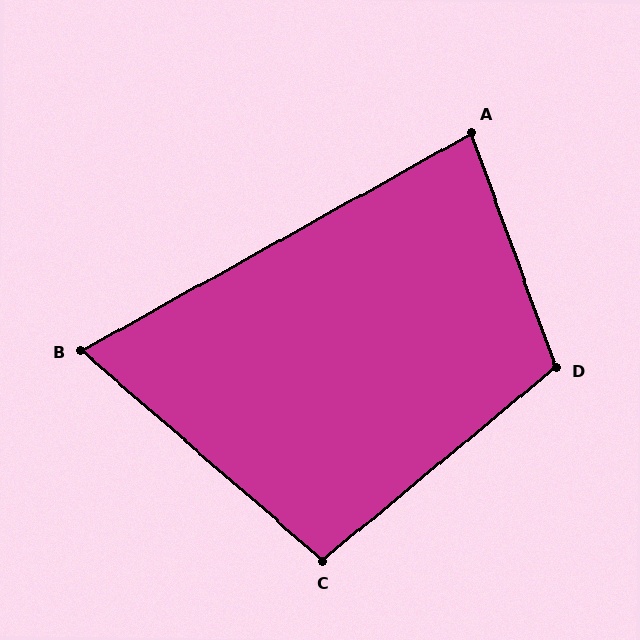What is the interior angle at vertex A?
Approximately 81 degrees (acute).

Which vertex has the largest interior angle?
D, at approximately 110 degrees.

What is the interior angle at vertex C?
Approximately 99 degrees (obtuse).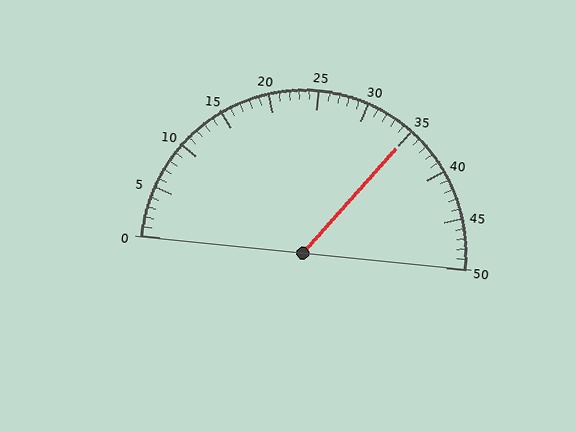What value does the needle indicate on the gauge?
The needle indicates approximately 35.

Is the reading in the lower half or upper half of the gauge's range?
The reading is in the upper half of the range (0 to 50).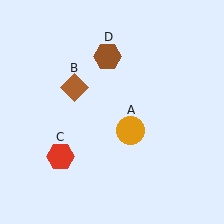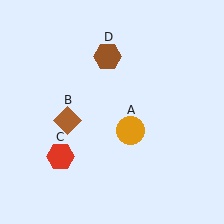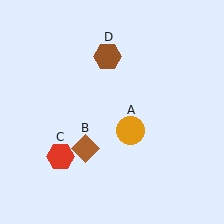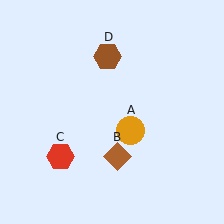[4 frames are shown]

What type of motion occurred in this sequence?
The brown diamond (object B) rotated counterclockwise around the center of the scene.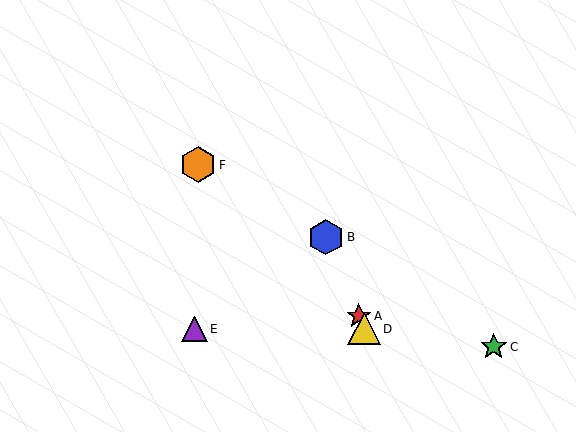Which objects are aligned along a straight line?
Objects A, B, D are aligned along a straight line.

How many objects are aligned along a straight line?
3 objects (A, B, D) are aligned along a straight line.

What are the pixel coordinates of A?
Object A is at (359, 316).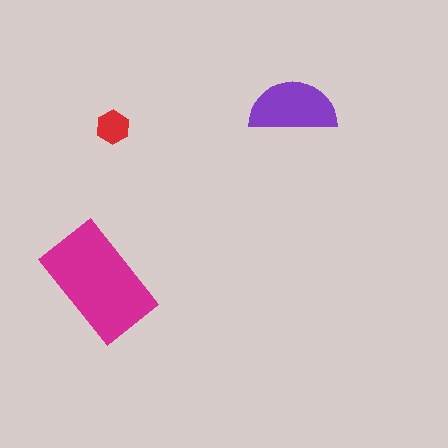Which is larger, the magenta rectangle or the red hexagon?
The magenta rectangle.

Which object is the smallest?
The red hexagon.